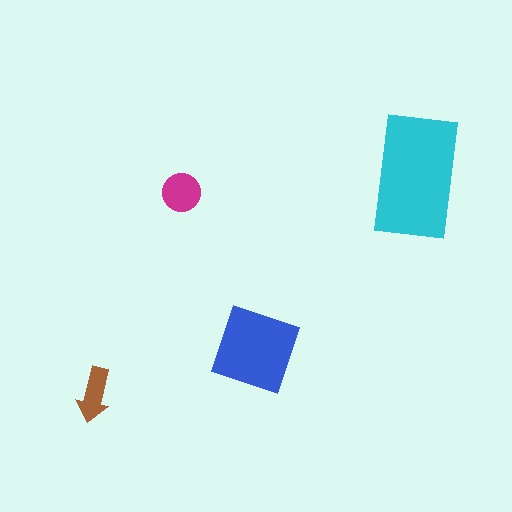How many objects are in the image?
There are 4 objects in the image.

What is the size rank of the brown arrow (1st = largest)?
4th.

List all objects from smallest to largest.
The brown arrow, the magenta circle, the blue diamond, the cyan rectangle.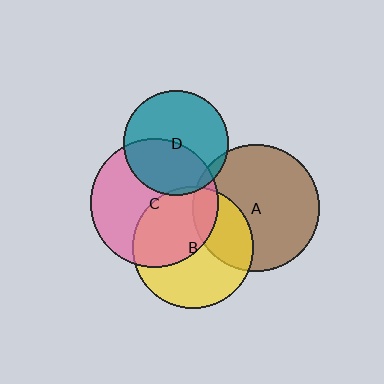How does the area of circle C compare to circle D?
Approximately 1.5 times.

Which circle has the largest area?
Circle C (pink).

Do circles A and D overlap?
Yes.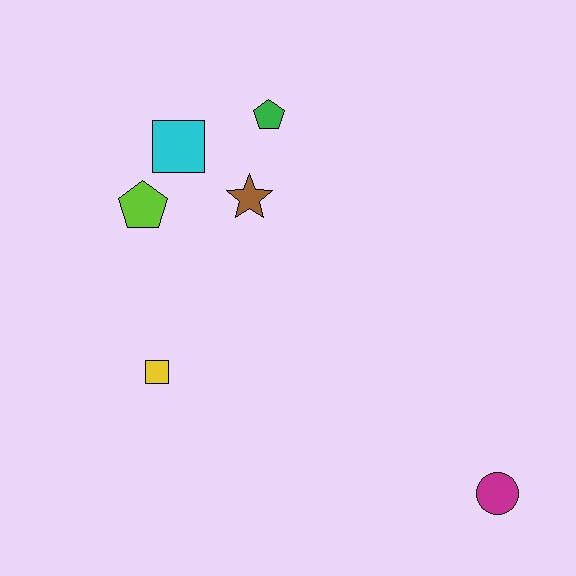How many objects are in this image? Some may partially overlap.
There are 6 objects.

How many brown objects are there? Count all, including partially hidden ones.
There is 1 brown object.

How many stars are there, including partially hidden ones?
There is 1 star.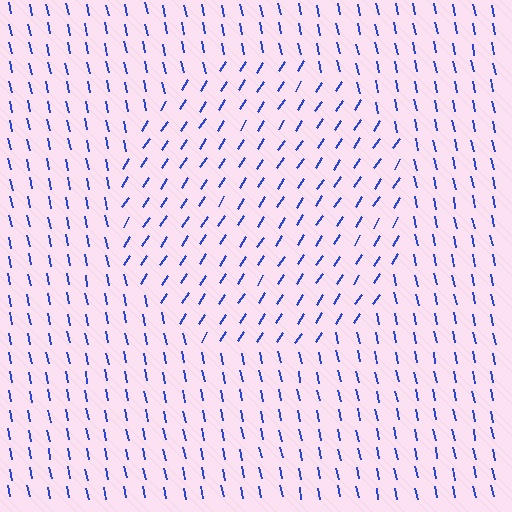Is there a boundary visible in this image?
Yes, there is a texture boundary formed by a change in line orientation.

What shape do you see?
I see a circle.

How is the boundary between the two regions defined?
The boundary is defined purely by a change in line orientation (approximately 45 degrees difference). All lines are the same color and thickness.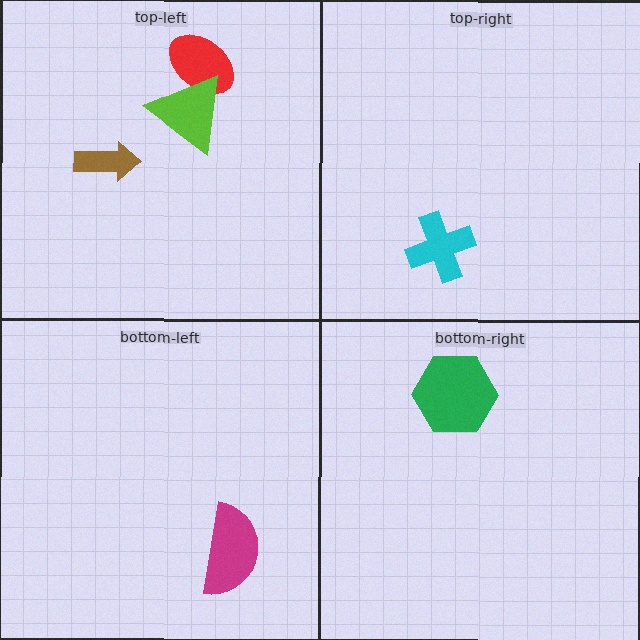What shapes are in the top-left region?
The red ellipse, the brown arrow, the lime triangle.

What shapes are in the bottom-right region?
The green hexagon.